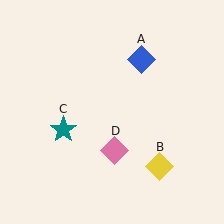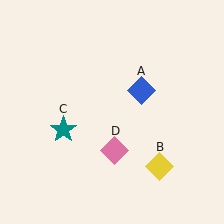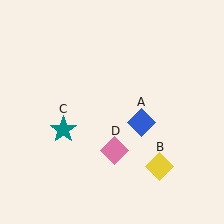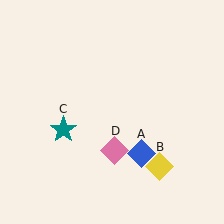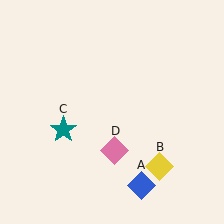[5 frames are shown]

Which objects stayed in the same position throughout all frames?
Yellow diamond (object B) and teal star (object C) and pink diamond (object D) remained stationary.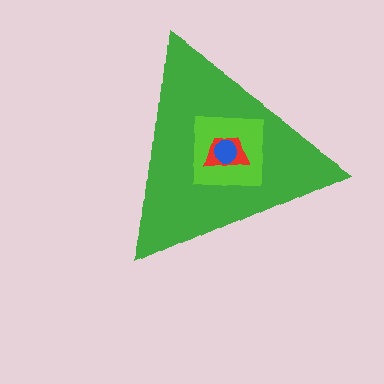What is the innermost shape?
The blue circle.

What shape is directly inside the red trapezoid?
The blue circle.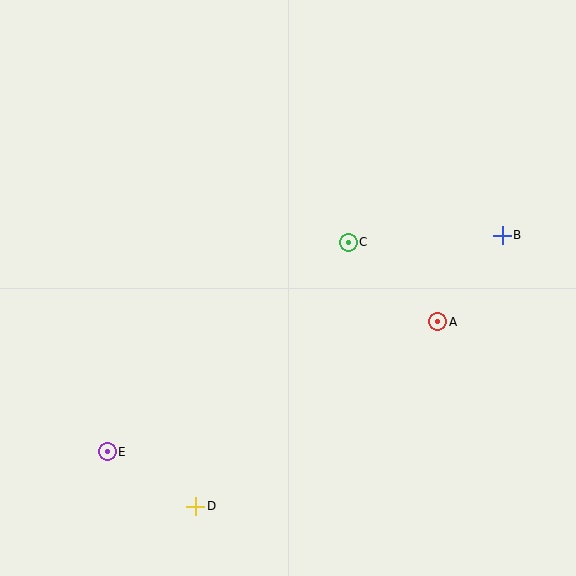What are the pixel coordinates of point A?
Point A is at (438, 322).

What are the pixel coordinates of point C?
Point C is at (348, 242).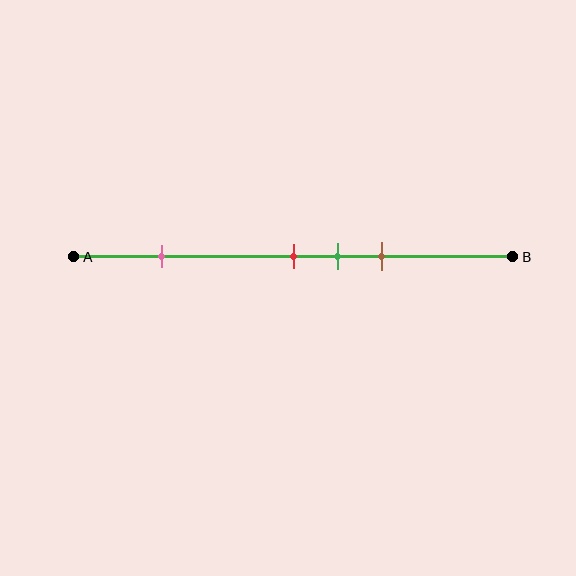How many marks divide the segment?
There are 4 marks dividing the segment.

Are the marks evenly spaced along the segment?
No, the marks are not evenly spaced.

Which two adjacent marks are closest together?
The red and green marks are the closest adjacent pair.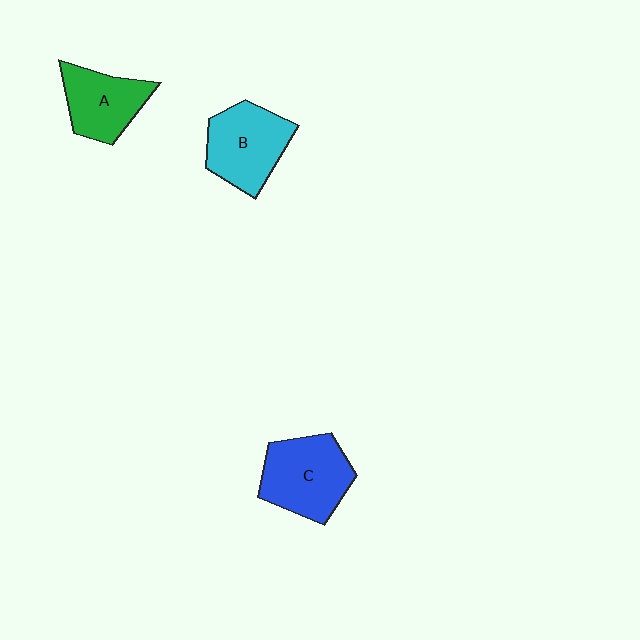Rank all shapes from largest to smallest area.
From largest to smallest: C (blue), B (cyan), A (green).